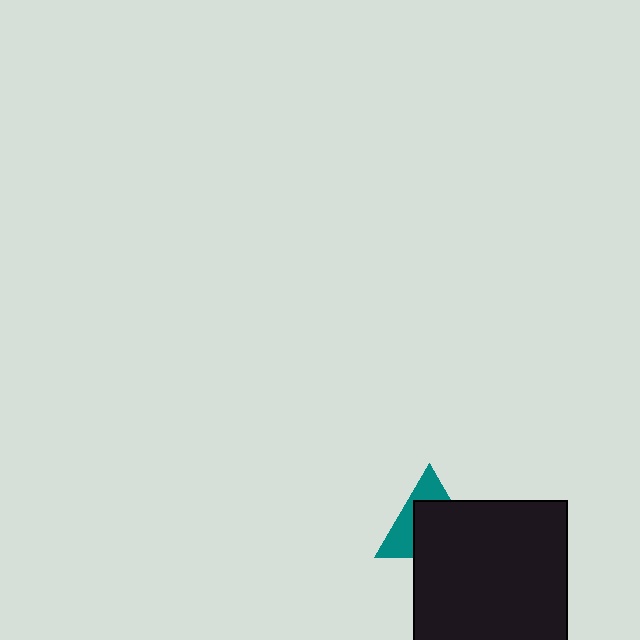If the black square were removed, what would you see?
You would see the complete teal triangle.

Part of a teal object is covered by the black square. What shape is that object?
It is a triangle.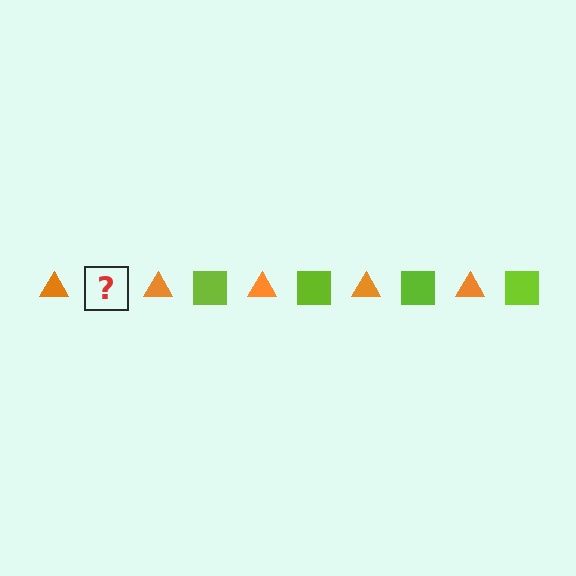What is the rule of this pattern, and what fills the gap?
The rule is that the pattern alternates between orange triangle and lime square. The gap should be filled with a lime square.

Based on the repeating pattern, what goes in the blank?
The blank should be a lime square.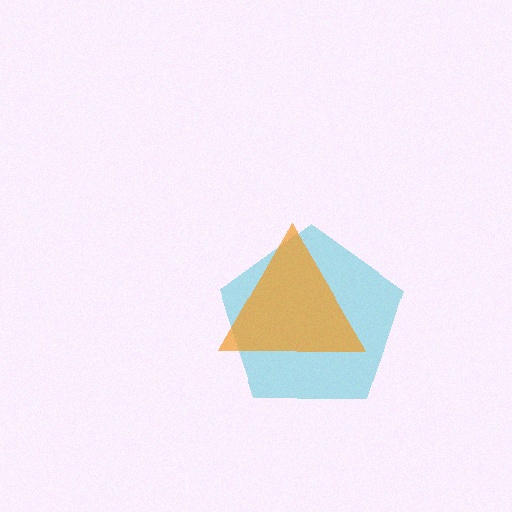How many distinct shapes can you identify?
There are 2 distinct shapes: a cyan pentagon, an orange triangle.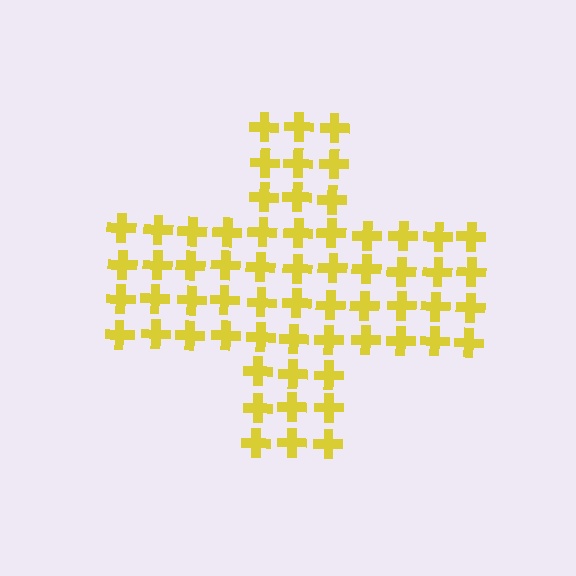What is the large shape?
The large shape is a cross.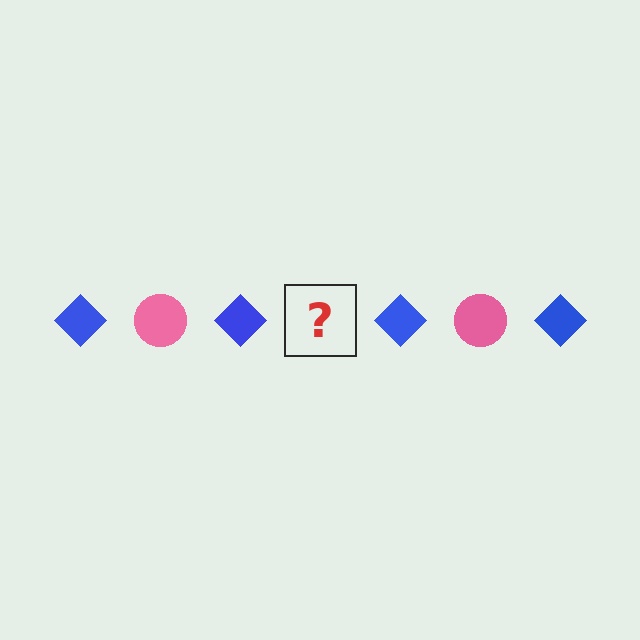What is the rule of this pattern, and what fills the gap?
The rule is that the pattern alternates between blue diamond and pink circle. The gap should be filled with a pink circle.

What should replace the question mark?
The question mark should be replaced with a pink circle.